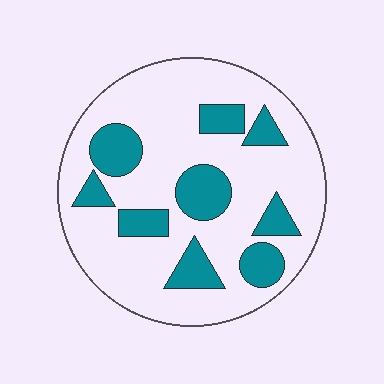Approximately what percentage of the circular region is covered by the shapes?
Approximately 25%.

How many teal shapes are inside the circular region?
9.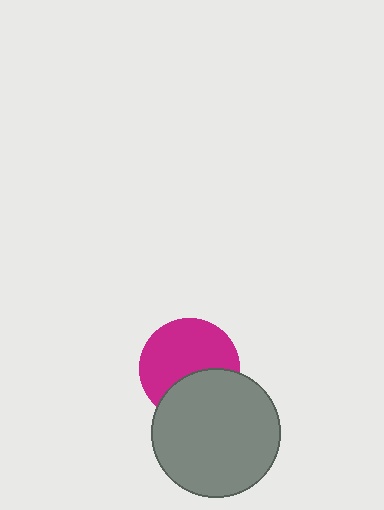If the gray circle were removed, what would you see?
You would see the complete magenta circle.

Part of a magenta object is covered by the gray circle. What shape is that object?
It is a circle.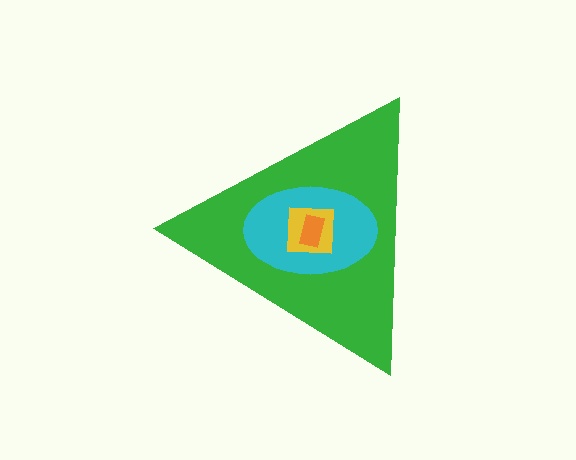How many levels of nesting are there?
4.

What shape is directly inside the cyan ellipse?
The yellow square.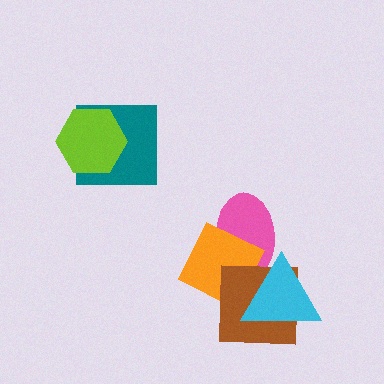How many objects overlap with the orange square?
3 objects overlap with the orange square.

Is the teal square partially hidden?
Yes, it is partially covered by another shape.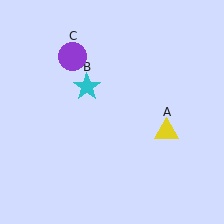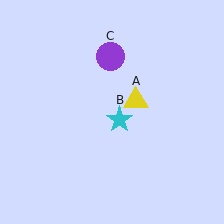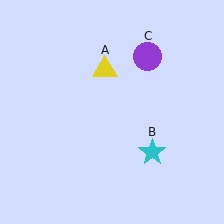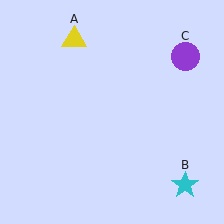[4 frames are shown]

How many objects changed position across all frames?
3 objects changed position: yellow triangle (object A), cyan star (object B), purple circle (object C).